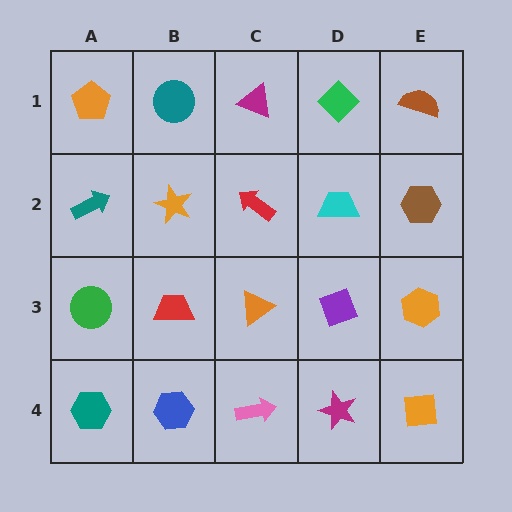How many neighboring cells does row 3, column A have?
3.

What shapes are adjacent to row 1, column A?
A teal arrow (row 2, column A), a teal circle (row 1, column B).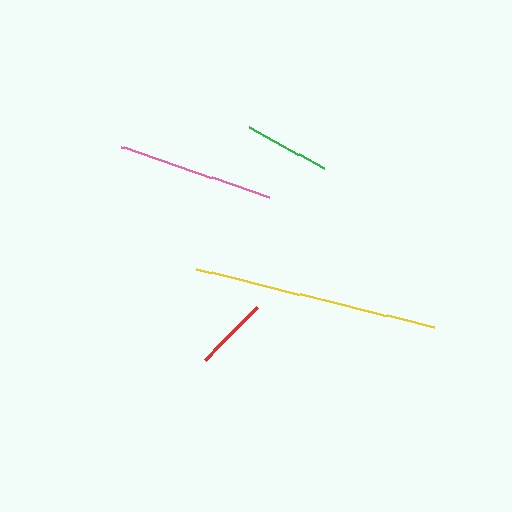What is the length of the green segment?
The green segment is approximately 86 pixels long.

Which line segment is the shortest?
The red line is the shortest at approximately 73 pixels.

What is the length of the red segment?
The red segment is approximately 73 pixels long.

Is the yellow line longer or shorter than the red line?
The yellow line is longer than the red line.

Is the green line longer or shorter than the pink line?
The pink line is longer than the green line.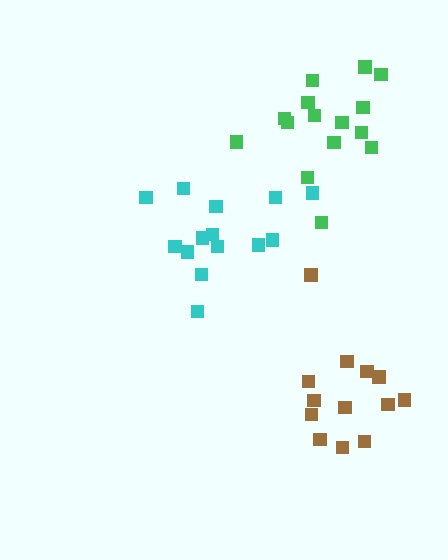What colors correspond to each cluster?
The clusters are colored: brown, green, cyan.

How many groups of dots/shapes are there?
There are 3 groups.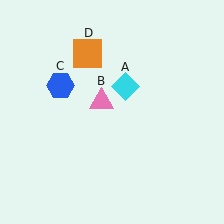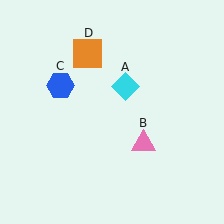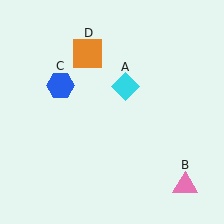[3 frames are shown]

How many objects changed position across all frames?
1 object changed position: pink triangle (object B).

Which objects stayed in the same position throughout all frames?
Cyan diamond (object A) and blue hexagon (object C) and orange square (object D) remained stationary.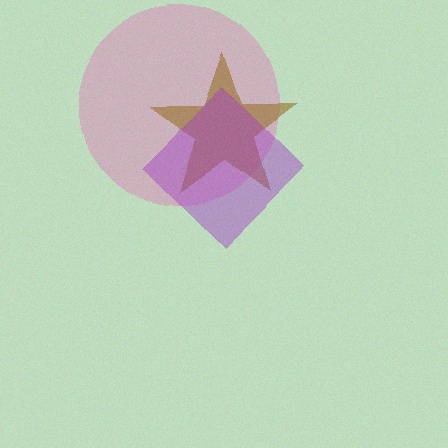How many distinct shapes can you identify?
There are 3 distinct shapes: a pink circle, a brown star, a purple diamond.